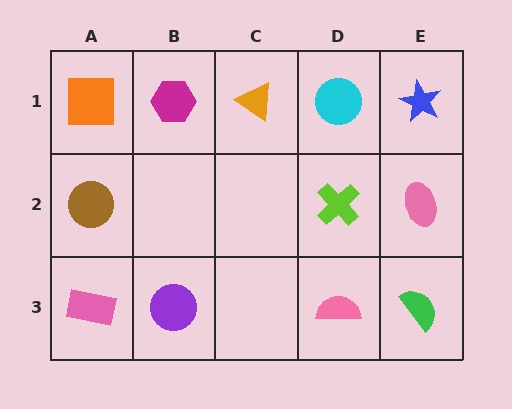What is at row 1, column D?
A cyan circle.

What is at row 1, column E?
A blue star.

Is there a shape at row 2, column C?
No, that cell is empty.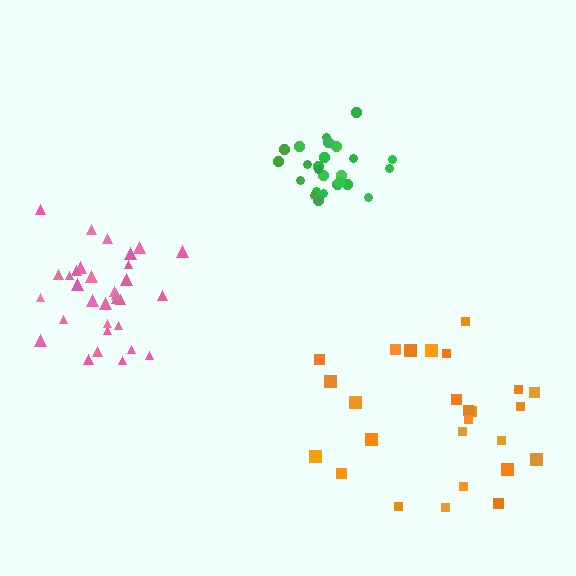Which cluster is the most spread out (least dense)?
Orange.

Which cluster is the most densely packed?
Green.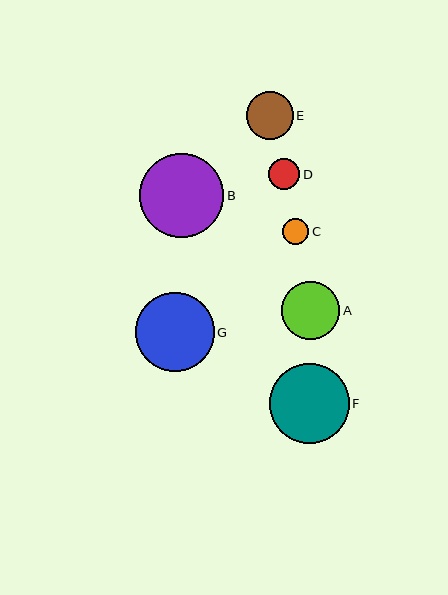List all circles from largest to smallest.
From largest to smallest: B, F, G, A, E, D, C.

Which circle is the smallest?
Circle C is the smallest with a size of approximately 26 pixels.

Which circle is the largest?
Circle B is the largest with a size of approximately 84 pixels.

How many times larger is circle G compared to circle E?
Circle G is approximately 1.7 times the size of circle E.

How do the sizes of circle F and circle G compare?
Circle F and circle G are approximately the same size.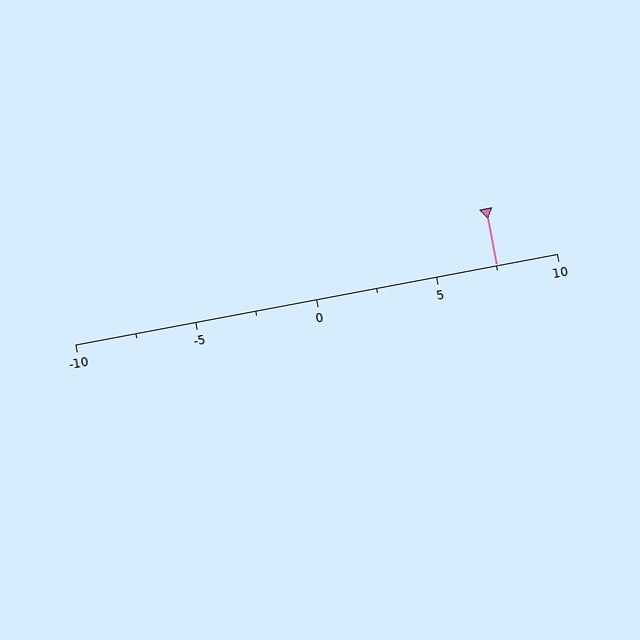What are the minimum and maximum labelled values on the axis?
The axis runs from -10 to 10.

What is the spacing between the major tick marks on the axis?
The major ticks are spaced 5 apart.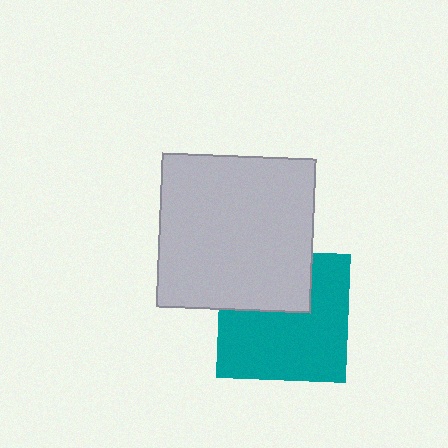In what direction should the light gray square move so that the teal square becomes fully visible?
The light gray square should move up. That is the shortest direction to clear the overlap and leave the teal square fully visible.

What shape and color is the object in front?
The object in front is a light gray square.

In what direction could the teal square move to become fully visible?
The teal square could move down. That would shift it out from behind the light gray square entirely.